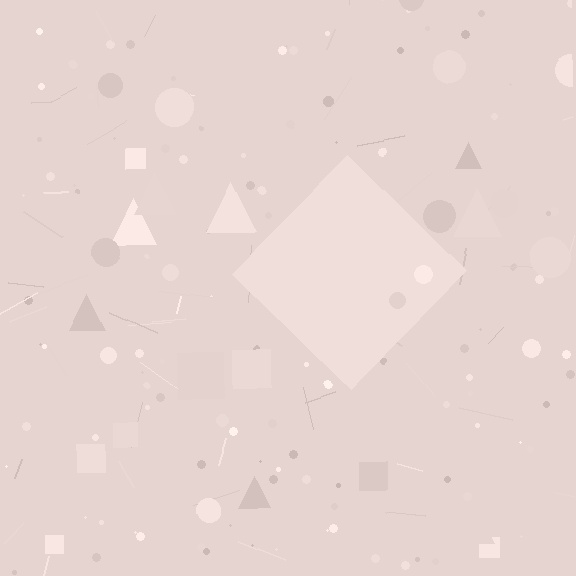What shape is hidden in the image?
A diamond is hidden in the image.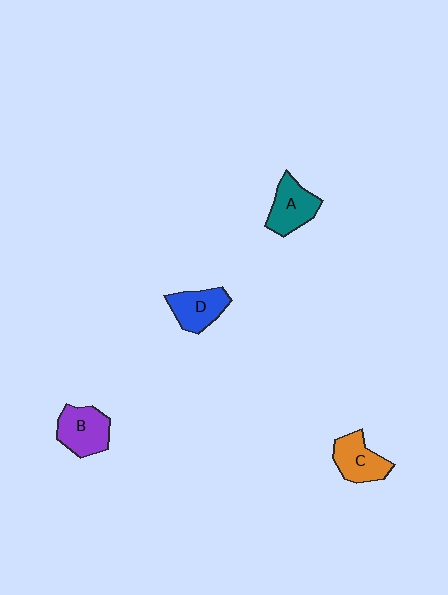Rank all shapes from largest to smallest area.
From largest to smallest: B (purple), A (teal), C (orange), D (blue).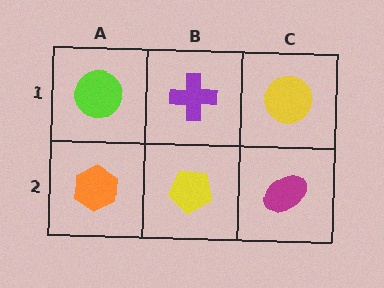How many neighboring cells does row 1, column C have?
2.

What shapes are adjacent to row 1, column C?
A magenta ellipse (row 2, column C), a purple cross (row 1, column B).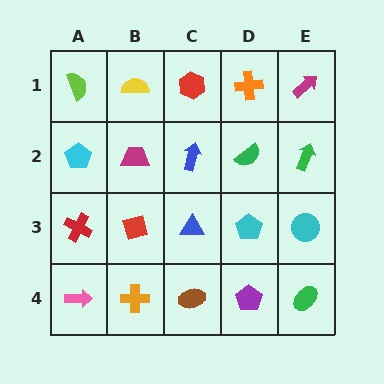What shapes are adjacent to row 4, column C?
A blue triangle (row 3, column C), an orange cross (row 4, column B), a purple pentagon (row 4, column D).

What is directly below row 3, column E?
A green ellipse.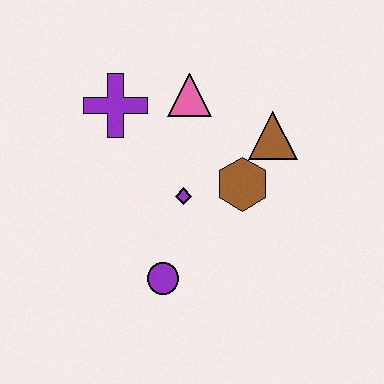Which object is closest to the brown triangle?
The brown hexagon is closest to the brown triangle.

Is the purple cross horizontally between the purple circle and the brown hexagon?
No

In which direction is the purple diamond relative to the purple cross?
The purple diamond is below the purple cross.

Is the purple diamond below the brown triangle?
Yes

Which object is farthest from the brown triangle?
The purple circle is farthest from the brown triangle.